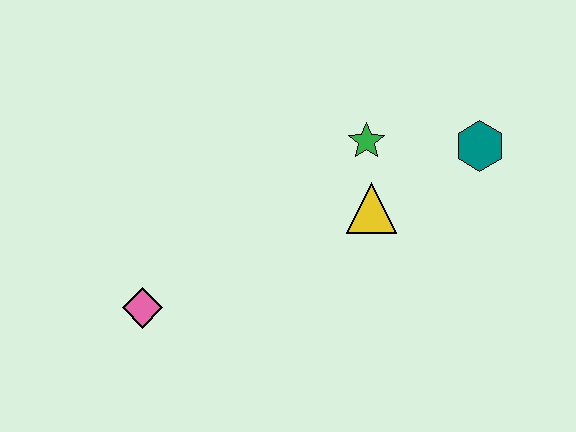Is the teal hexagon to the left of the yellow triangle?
No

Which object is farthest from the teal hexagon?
The pink diamond is farthest from the teal hexagon.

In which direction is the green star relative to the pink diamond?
The green star is to the right of the pink diamond.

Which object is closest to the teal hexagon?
The green star is closest to the teal hexagon.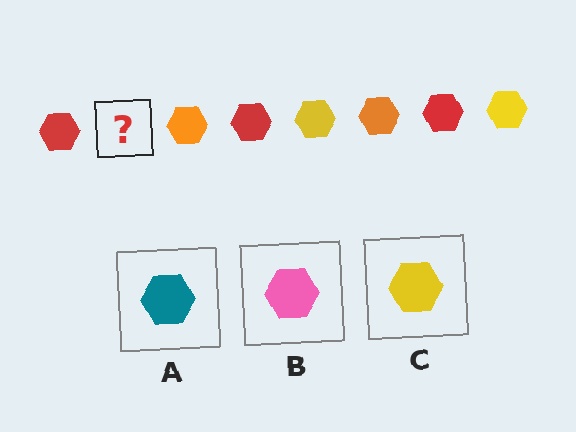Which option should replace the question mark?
Option C.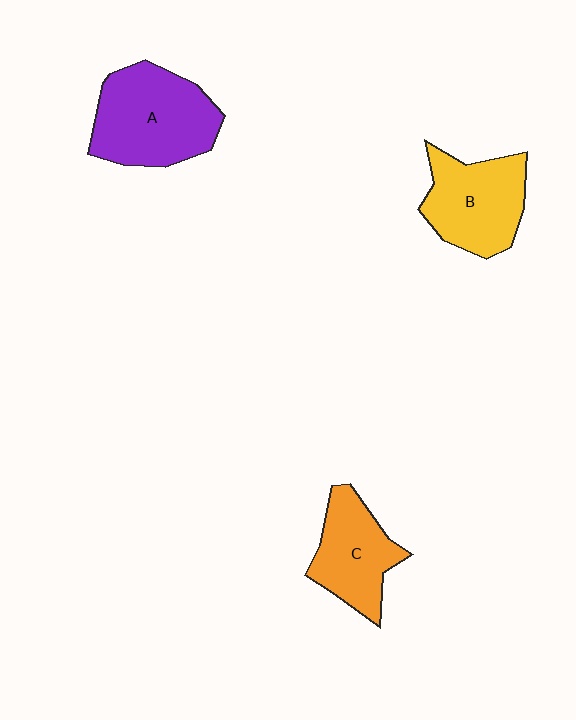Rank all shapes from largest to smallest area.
From largest to smallest: A (purple), B (yellow), C (orange).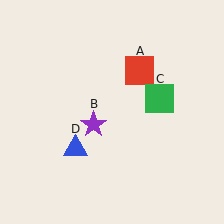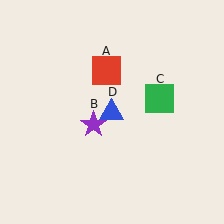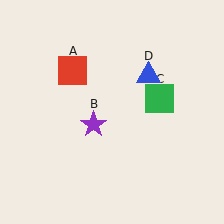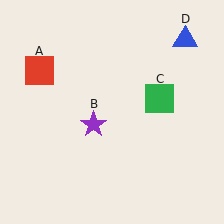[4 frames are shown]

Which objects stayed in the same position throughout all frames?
Purple star (object B) and green square (object C) remained stationary.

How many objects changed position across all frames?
2 objects changed position: red square (object A), blue triangle (object D).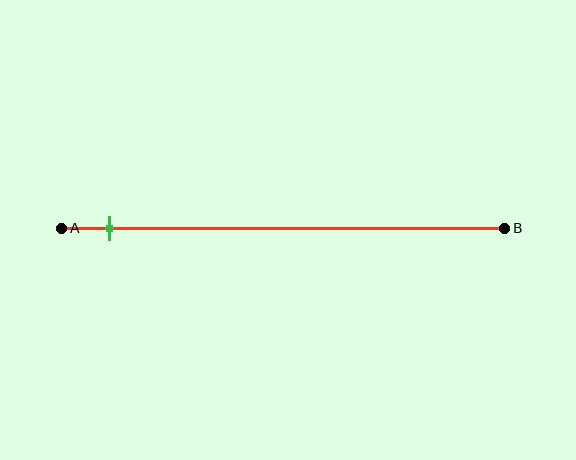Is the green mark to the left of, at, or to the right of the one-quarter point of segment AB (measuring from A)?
The green mark is to the left of the one-quarter point of segment AB.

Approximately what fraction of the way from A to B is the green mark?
The green mark is approximately 10% of the way from A to B.